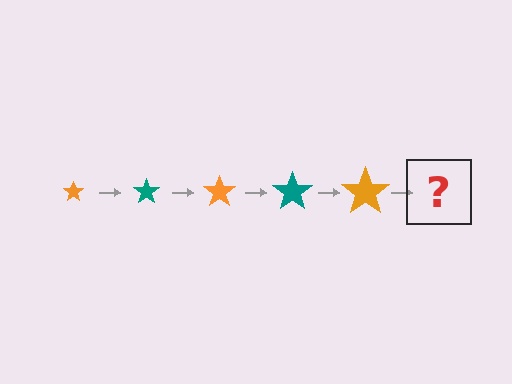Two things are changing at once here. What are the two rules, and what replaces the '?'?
The two rules are that the star grows larger each step and the color cycles through orange and teal. The '?' should be a teal star, larger than the previous one.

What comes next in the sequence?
The next element should be a teal star, larger than the previous one.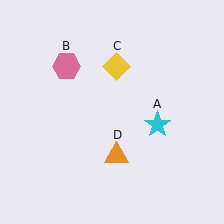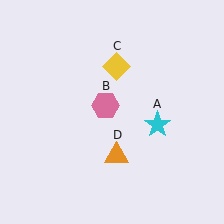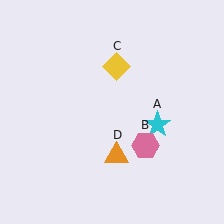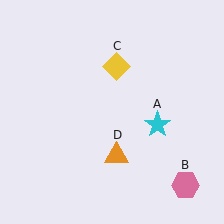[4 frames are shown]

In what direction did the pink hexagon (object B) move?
The pink hexagon (object B) moved down and to the right.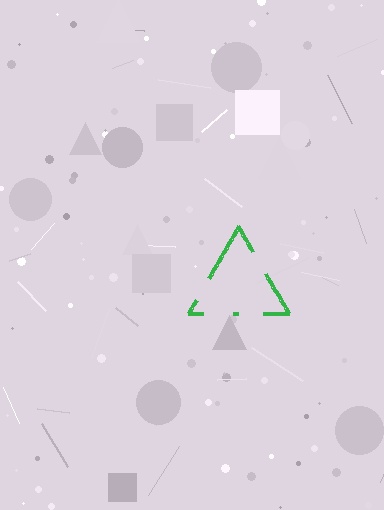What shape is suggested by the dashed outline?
The dashed outline suggests a triangle.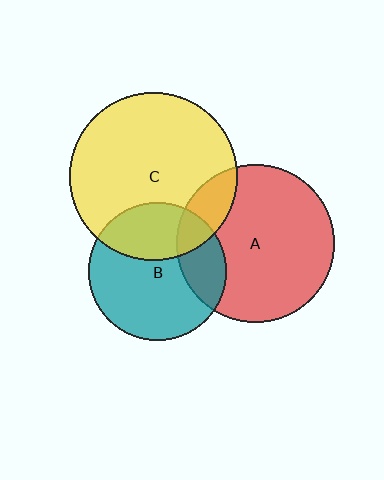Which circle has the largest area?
Circle C (yellow).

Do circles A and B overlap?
Yes.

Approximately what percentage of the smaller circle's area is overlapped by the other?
Approximately 25%.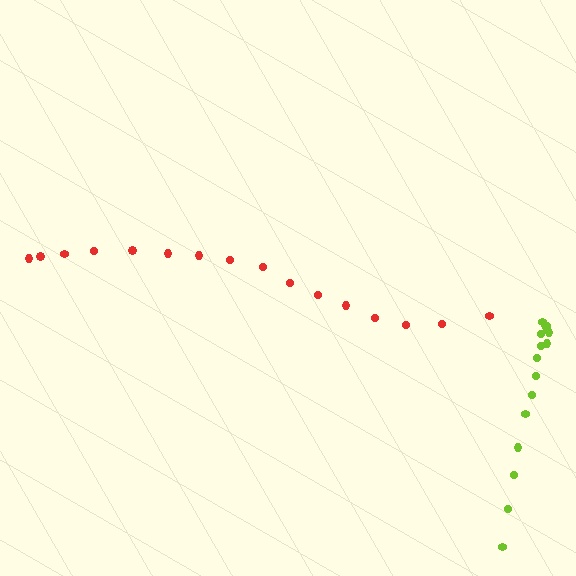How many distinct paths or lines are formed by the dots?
There are 2 distinct paths.